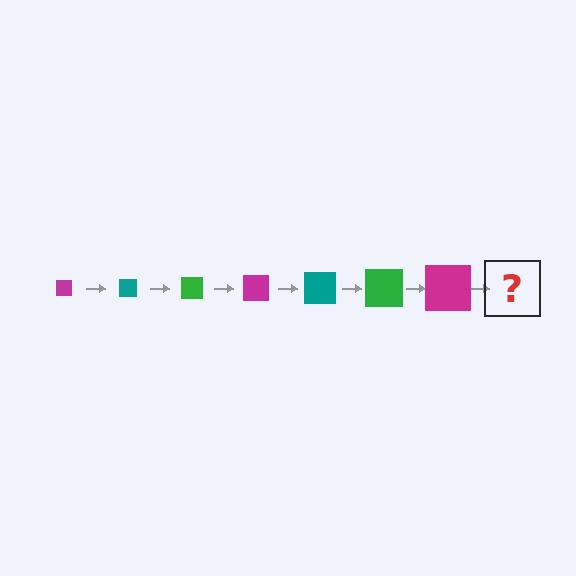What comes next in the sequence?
The next element should be a teal square, larger than the previous one.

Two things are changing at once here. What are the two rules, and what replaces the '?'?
The two rules are that the square grows larger each step and the color cycles through magenta, teal, and green. The '?' should be a teal square, larger than the previous one.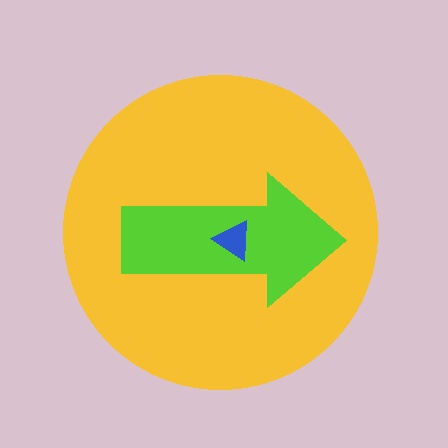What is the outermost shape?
The yellow circle.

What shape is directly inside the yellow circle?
The lime arrow.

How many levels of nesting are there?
3.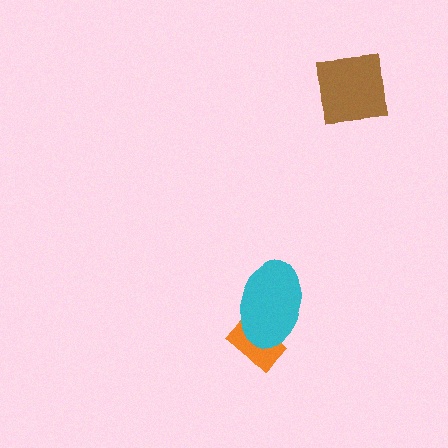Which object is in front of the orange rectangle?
The cyan ellipse is in front of the orange rectangle.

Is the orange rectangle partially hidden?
Yes, it is partially covered by another shape.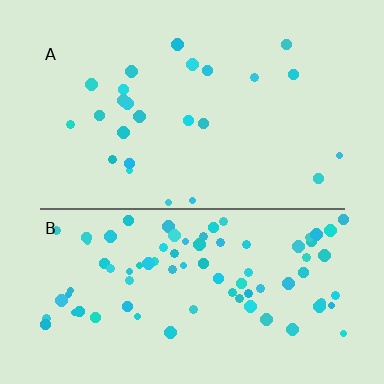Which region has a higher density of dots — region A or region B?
B (the bottom).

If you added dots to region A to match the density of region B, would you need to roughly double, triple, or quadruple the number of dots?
Approximately triple.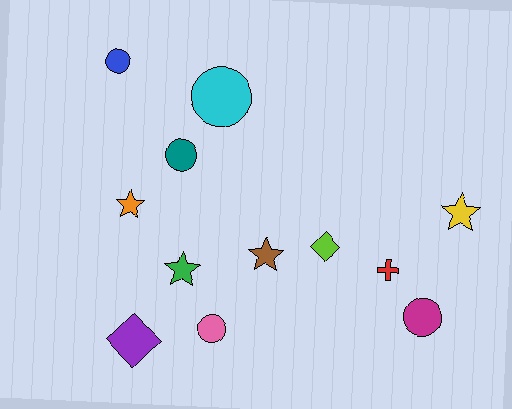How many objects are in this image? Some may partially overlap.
There are 12 objects.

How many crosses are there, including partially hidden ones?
There is 1 cross.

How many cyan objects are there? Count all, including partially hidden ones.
There is 1 cyan object.